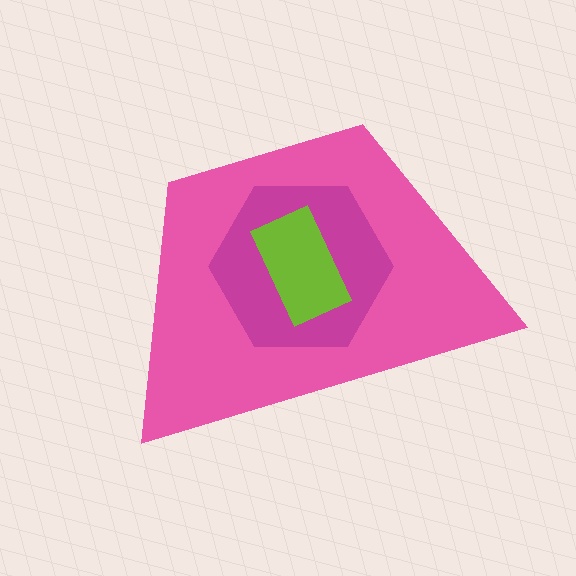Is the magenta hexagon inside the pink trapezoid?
Yes.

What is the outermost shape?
The pink trapezoid.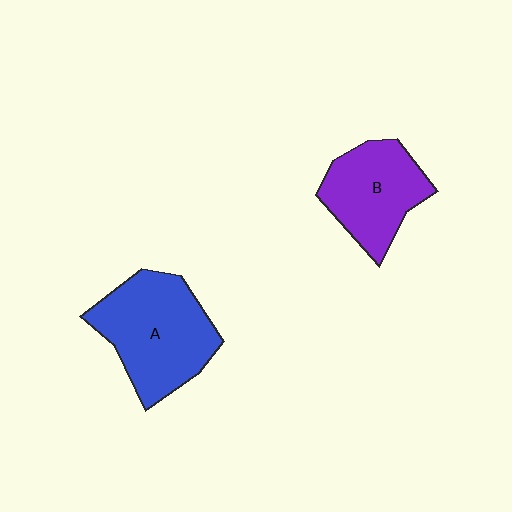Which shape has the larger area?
Shape A (blue).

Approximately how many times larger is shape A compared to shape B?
Approximately 1.3 times.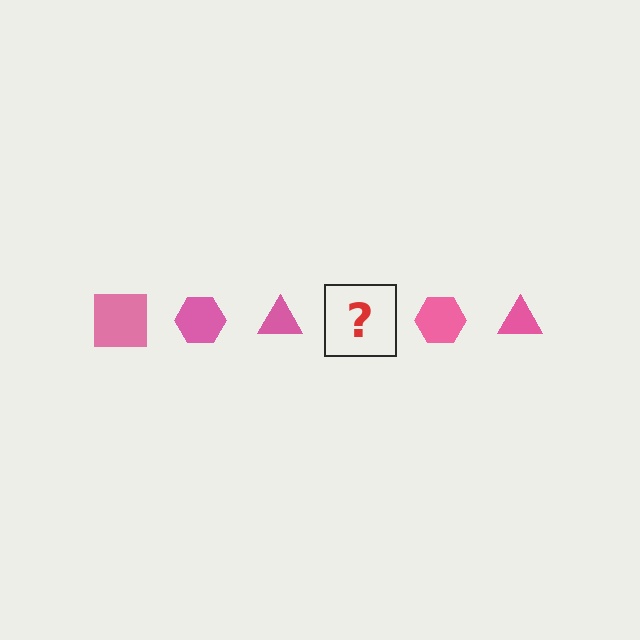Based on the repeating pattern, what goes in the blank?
The blank should be a pink square.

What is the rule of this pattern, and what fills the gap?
The rule is that the pattern cycles through square, hexagon, triangle shapes in pink. The gap should be filled with a pink square.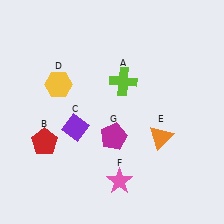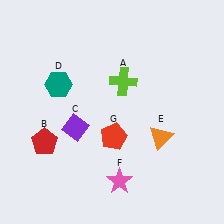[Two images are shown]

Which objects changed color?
D changed from yellow to teal. G changed from magenta to red.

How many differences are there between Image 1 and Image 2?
There are 2 differences between the two images.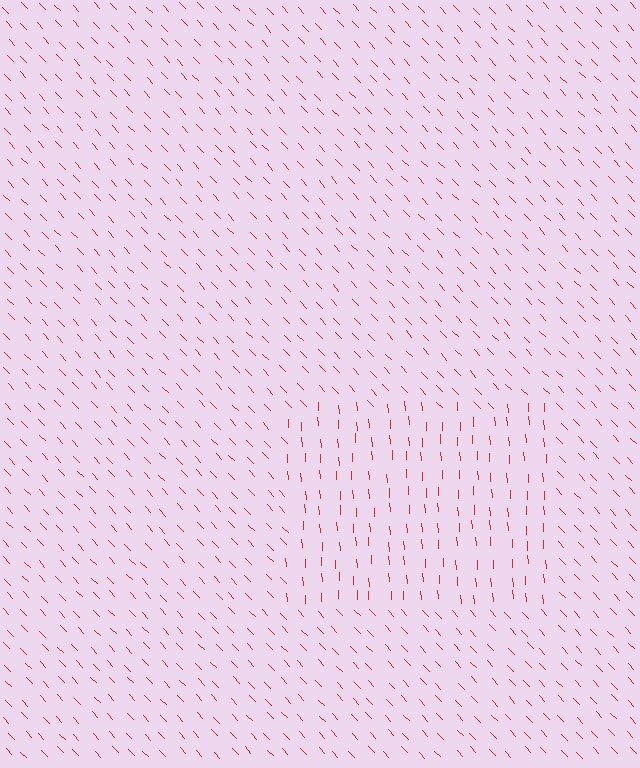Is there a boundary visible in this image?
Yes, there is a texture boundary formed by a change in line orientation.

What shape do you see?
I see a rectangle.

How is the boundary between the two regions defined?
The boundary is defined purely by a change in line orientation (approximately 39 degrees difference). All lines are the same color and thickness.